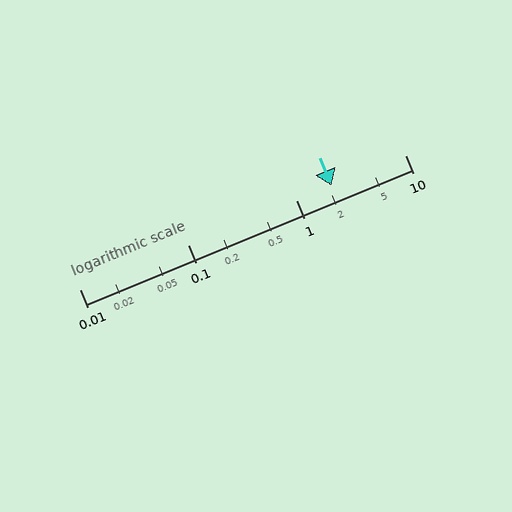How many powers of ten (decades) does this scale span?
The scale spans 3 decades, from 0.01 to 10.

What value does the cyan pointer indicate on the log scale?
The pointer indicates approximately 2.1.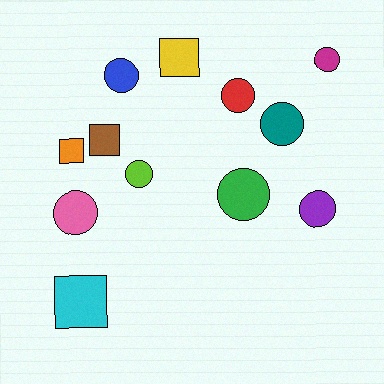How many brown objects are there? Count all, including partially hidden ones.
There is 1 brown object.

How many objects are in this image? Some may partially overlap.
There are 12 objects.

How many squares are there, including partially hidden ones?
There are 4 squares.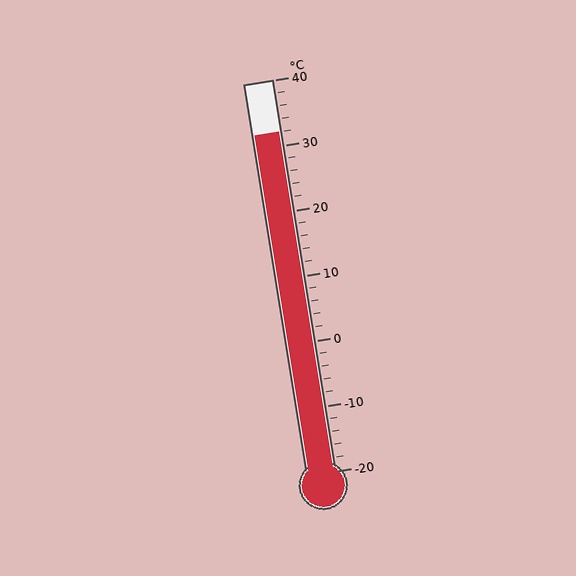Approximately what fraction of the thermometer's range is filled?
The thermometer is filled to approximately 85% of its range.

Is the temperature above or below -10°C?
The temperature is above -10°C.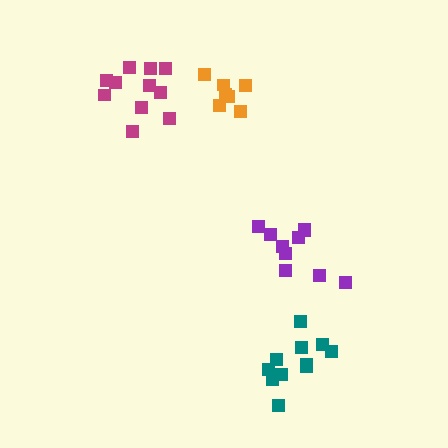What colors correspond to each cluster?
The clusters are colored: teal, orange, purple, magenta.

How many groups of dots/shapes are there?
There are 4 groups.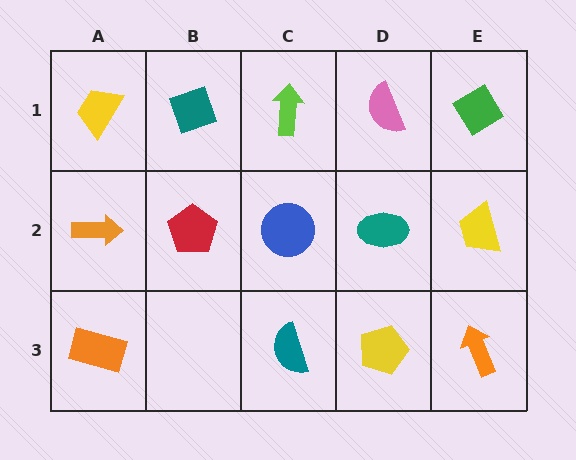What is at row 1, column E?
A green diamond.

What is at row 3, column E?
An orange arrow.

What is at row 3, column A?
An orange rectangle.